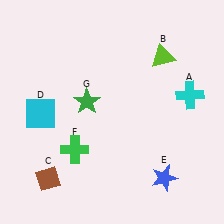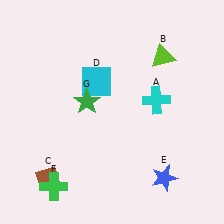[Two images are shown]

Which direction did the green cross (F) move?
The green cross (F) moved down.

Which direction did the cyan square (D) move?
The cyan square (D) moved right.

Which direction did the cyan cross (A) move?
The cyan cross (A) moved left.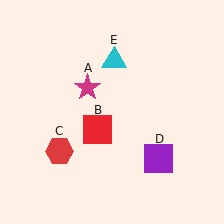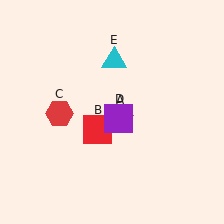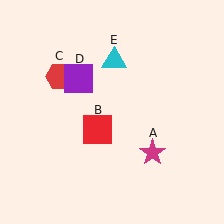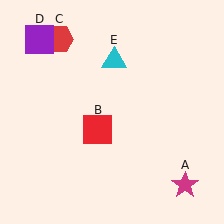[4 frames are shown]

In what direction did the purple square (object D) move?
The purple square (object D) moved up and to the left.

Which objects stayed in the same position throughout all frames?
Red square (object B) and cyan triangle (object E) remained stationary.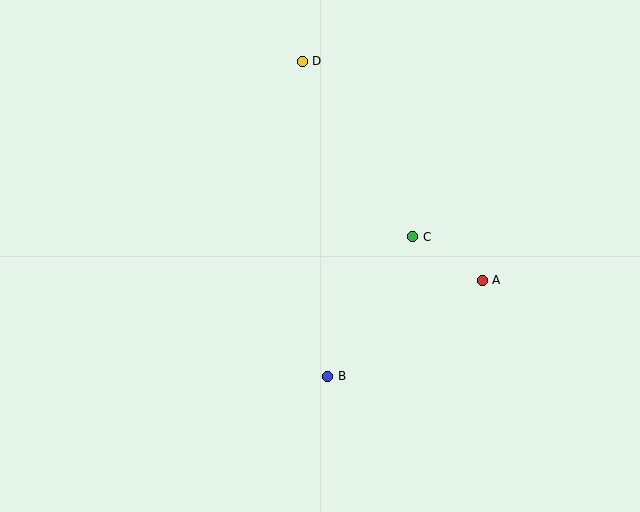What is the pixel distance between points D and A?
The distance between D and A is 283 pixels.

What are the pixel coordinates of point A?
Point A is at (482, 280).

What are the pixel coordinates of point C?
Point C is at (413, 237).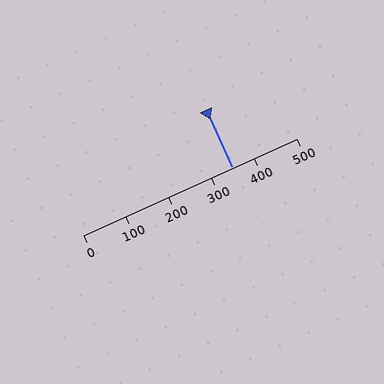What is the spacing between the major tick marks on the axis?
The major ticks are spaced 100 apart.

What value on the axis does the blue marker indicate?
The marker indicates approximately 350.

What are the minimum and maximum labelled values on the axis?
The axis runs from 0 to 500.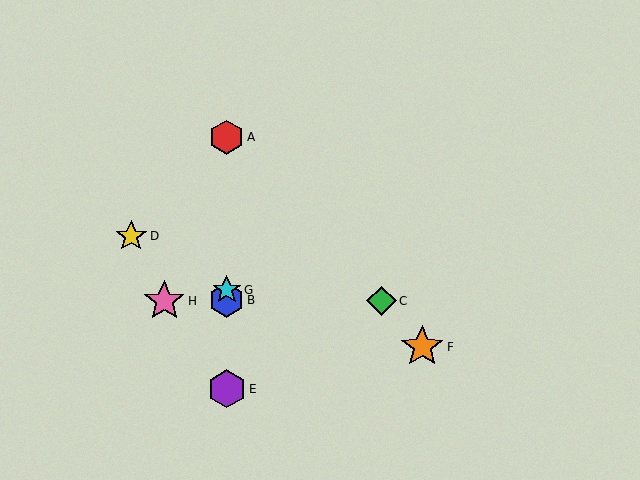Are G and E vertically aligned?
Yes, both are at x≈227.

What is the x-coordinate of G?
Object G is at x≈227.